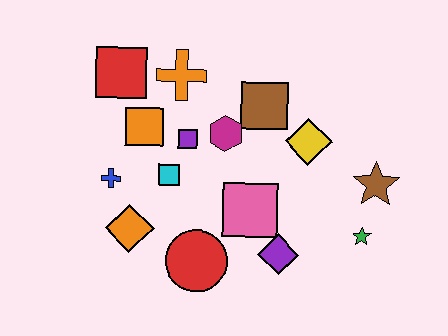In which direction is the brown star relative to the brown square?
The brown star is to the right of the brown square.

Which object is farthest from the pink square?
The red square is farthest from the pink square.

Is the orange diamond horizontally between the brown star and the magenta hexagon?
No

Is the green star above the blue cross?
No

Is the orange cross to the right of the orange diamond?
Yes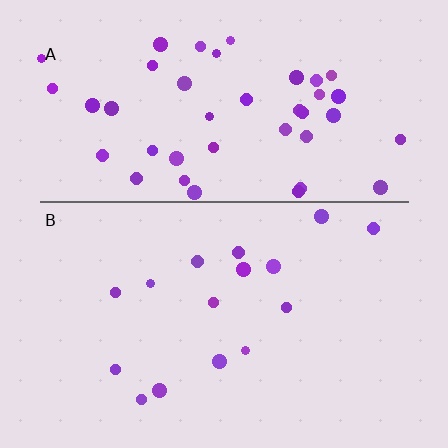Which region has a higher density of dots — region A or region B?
A (the top).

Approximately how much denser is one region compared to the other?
Approximately 2.8× — region A over region B.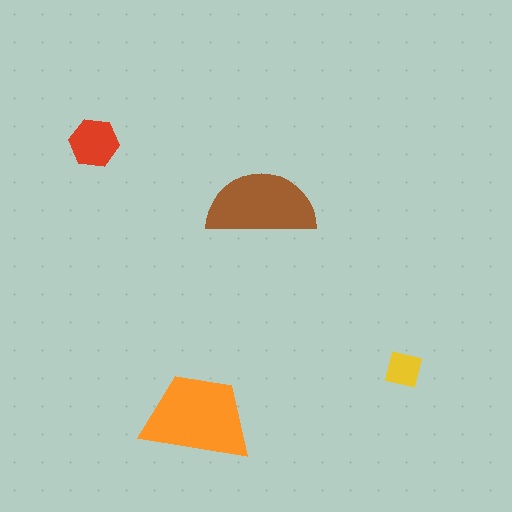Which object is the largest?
The orange trapezoid.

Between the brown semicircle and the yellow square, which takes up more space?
The brown semicircle.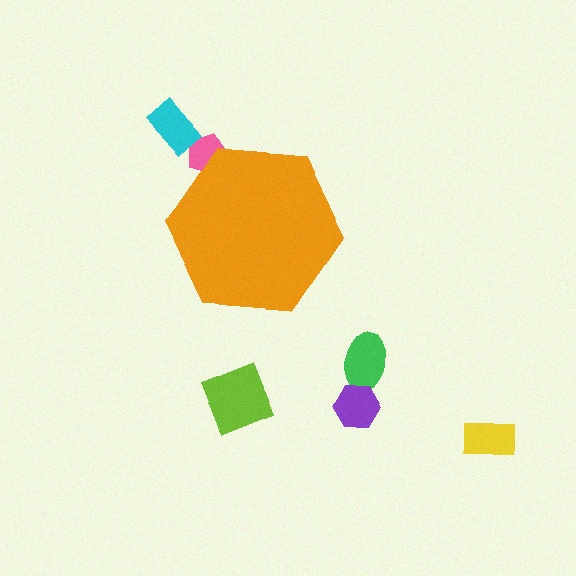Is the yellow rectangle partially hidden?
No, the yellow rectangle is fully visible.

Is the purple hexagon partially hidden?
No, the purple hexagon is fully visible.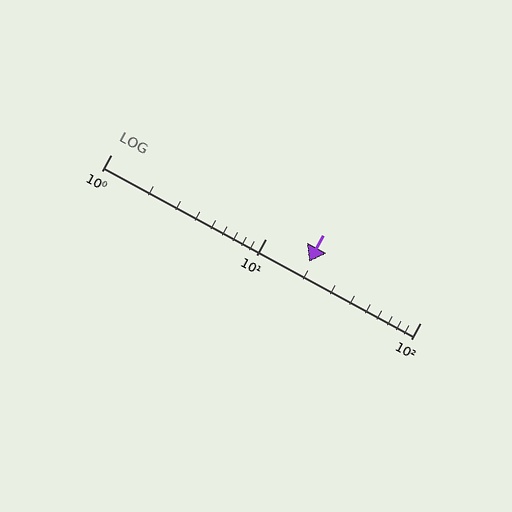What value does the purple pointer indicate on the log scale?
The pointer indicates approximately 19.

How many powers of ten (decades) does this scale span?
The scale spans 2 decades, from 1 to 100.